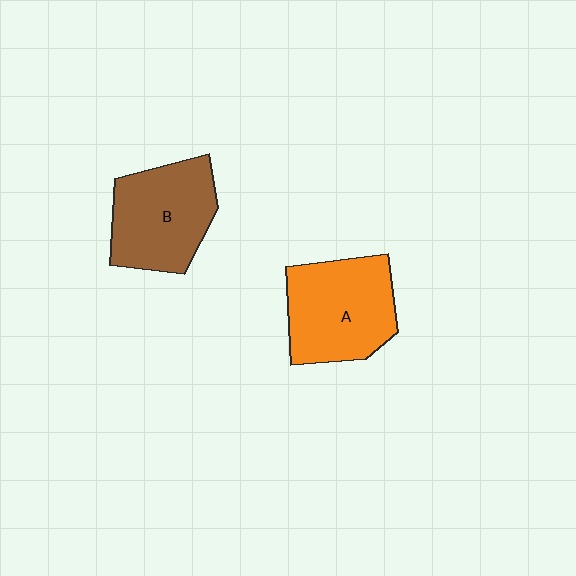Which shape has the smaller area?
Shape B (brown).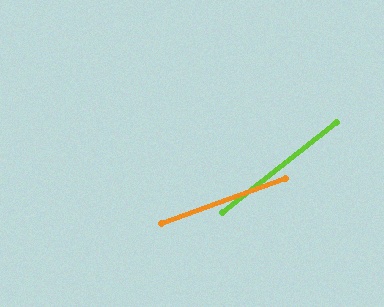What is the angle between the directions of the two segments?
Approximately 19 degrees.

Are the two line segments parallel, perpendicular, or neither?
Neither parallel nor perpendicular — they differ by about 19°.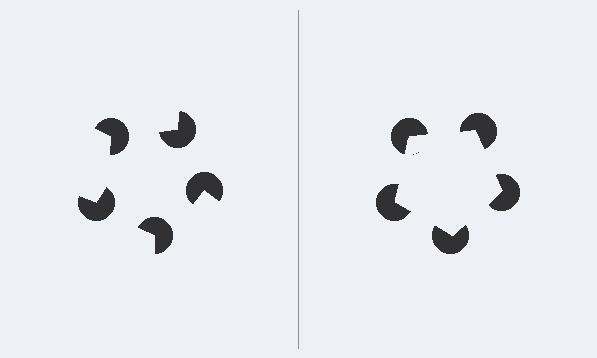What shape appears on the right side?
An illusory pentagon.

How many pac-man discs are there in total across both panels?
10 — 5 on each side.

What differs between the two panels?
The pac-man discs are positioned identically on both sides; only the wedge orientations differ. On the right they align to a pentagon; on the left they are misaligned.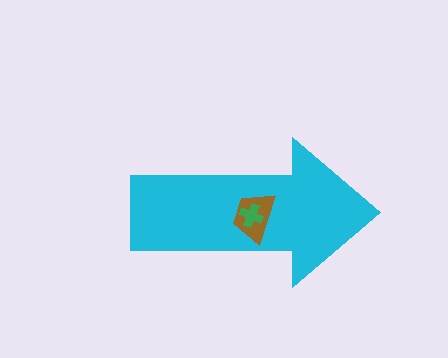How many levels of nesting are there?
3.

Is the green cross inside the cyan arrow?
Yes.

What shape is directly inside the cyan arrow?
The brown trapezoid.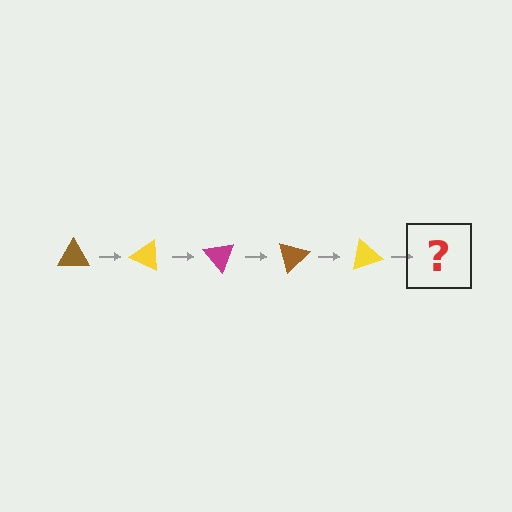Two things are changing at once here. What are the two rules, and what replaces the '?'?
The two rules are that it rotates 25 degrees each step and the color cycles through brown, yellow, and magenta. The '?' should be a magenta triangle, rotated 125 degrees from the start.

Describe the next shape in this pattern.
It should be a magenta triangle, rotated 125 degrees from the start.